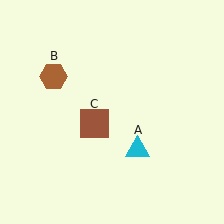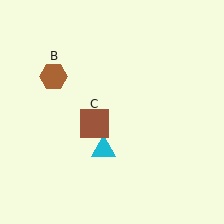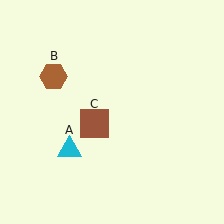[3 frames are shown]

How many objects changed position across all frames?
1 object changed position: cyan triangle (object A).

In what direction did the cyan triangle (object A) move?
The cyan triangle (object A) moved left.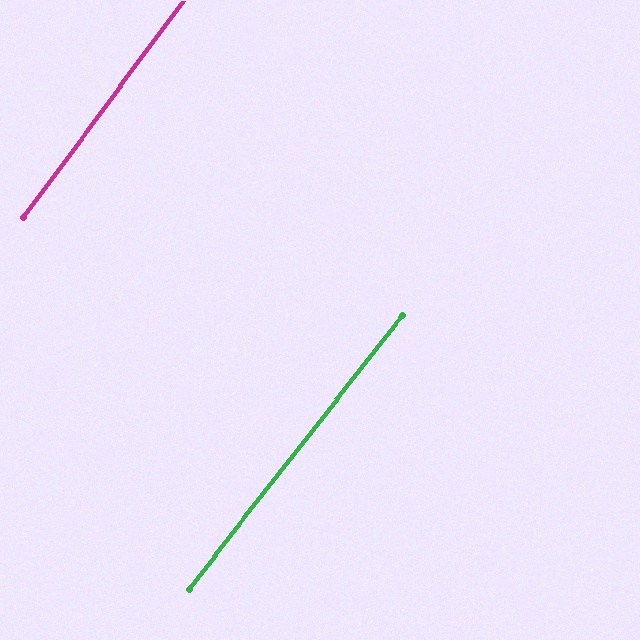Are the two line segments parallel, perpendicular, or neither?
Parallel — their directions differ by only 1.5°.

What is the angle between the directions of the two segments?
Approximately 1 degree.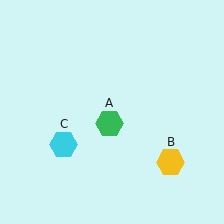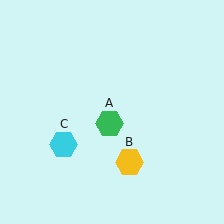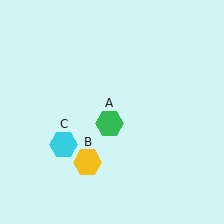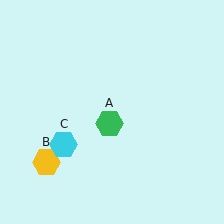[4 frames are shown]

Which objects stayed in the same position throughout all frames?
Green hexagon (object A) and cyan hexagon (object C) remained stationary.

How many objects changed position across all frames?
1 object changed position: yellow hexagon (object B).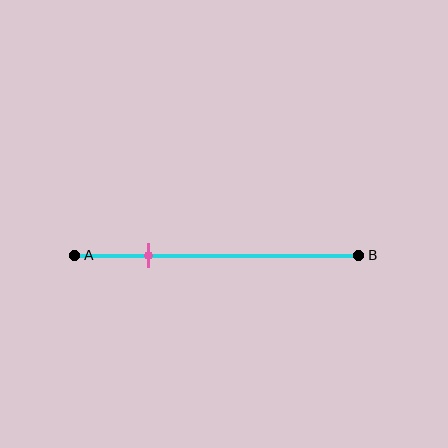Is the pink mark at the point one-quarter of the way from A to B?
Yes, the mark is approximately at the one-quarter point.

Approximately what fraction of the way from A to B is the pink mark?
The pink mark is approximately 25% of the way from A to B.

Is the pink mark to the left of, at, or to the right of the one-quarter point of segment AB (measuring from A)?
The pink mark is approximately at the one-quarter point of segment AB.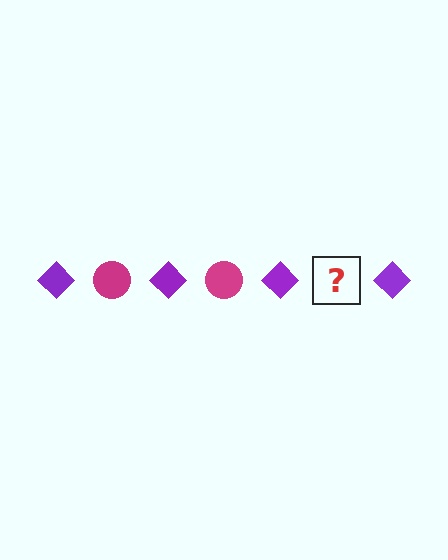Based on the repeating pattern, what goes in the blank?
The blank should be a magenta circle.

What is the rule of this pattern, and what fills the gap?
The rule is that the pattern alternates between purple diamond and magenta circle. The gap should be filled with a magenta circle.